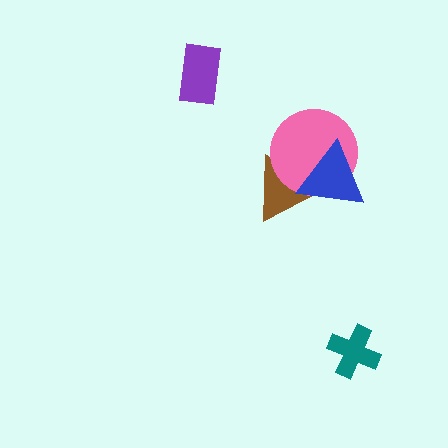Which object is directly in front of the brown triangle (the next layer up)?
The pink circle is directly in front of the brown triangle.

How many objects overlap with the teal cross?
0 objects overlap with the teal cross.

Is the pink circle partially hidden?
Yes, it is partially covered by another shape.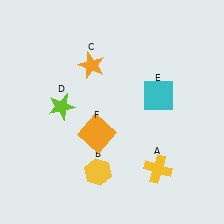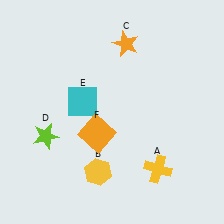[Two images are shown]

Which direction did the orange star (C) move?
The orange star (C) moved right.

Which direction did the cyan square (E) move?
The cyan square (E) moved left.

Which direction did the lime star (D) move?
The lime star (D) moved down.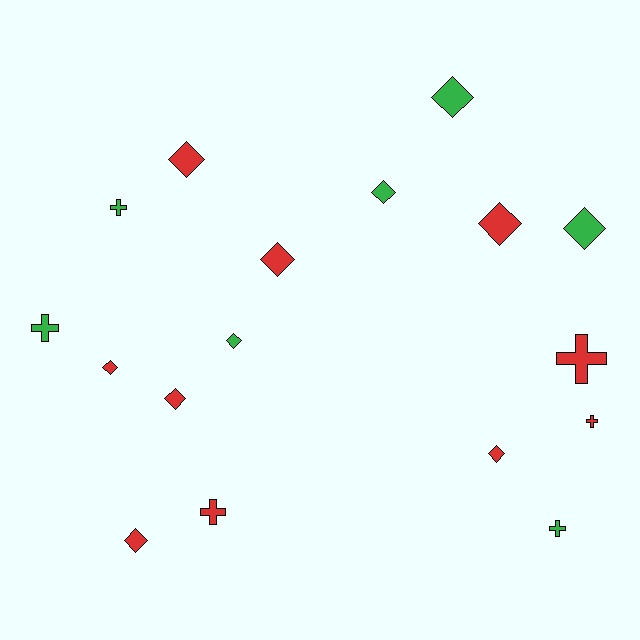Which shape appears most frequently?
Diamond, with 11 objects.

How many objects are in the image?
There are 17 objects.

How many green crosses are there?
There are 3 green crosses.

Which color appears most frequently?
Red, with 10 objects.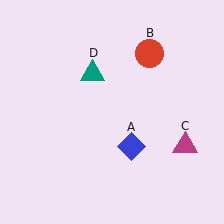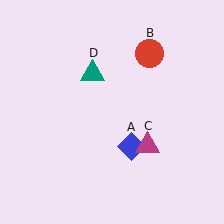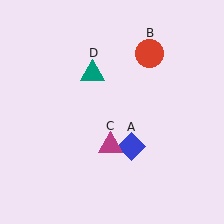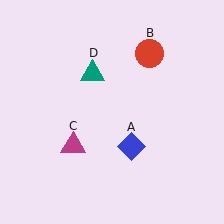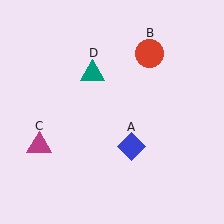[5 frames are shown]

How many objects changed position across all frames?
1 object changed position: magenta triangle (object C).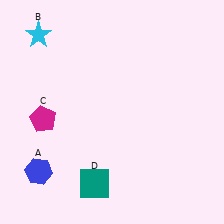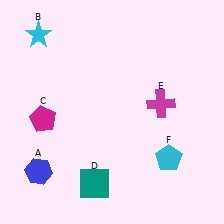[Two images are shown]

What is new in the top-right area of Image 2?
A magenta cross (E) was added in the top-right area of Image 2.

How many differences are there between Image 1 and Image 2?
There are 2 differences between the two images.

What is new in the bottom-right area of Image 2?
A cyan pentagon (F) was added in the bottom-right area of Image 2.